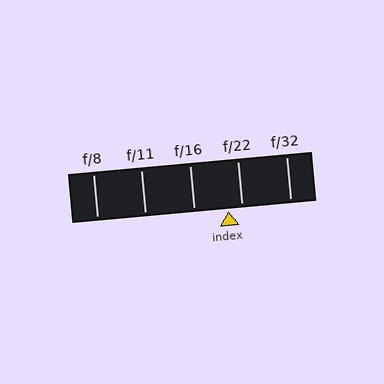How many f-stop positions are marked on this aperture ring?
There are 5 f-stop positions marked.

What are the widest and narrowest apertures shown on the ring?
The widest aperture shown is f/8 and the narrowest is f/32.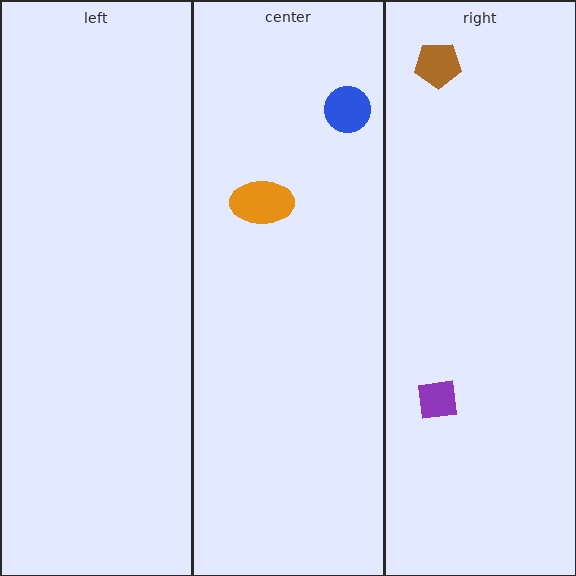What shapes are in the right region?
The brown pentagon, the purple square.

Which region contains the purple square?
The right region.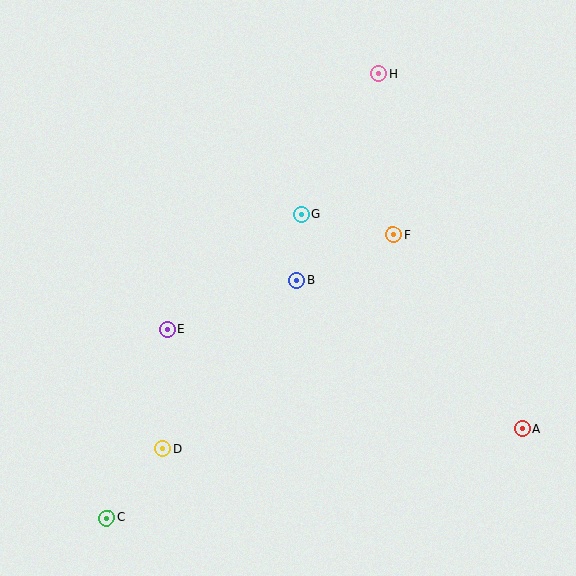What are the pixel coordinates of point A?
Point A is at (523, 429).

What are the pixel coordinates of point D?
Point D is at (163, 449).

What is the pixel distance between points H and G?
The distance between H and G is 160 pixels.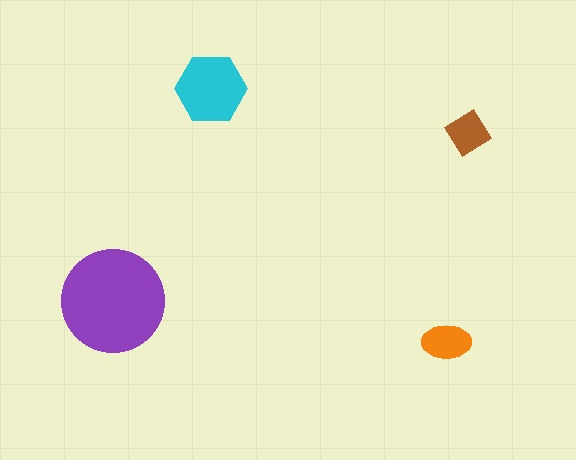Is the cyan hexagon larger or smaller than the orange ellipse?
Larger.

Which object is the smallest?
The brown diamond.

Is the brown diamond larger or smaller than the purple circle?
Smaller.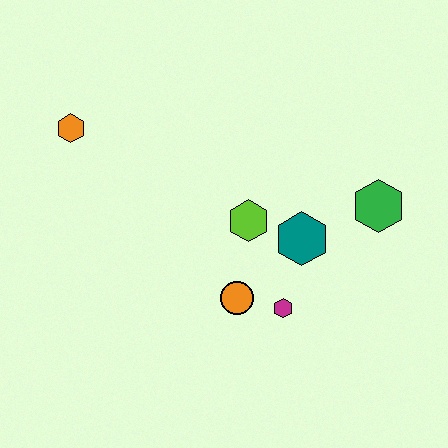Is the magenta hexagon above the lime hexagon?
No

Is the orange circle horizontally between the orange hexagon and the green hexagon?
Yes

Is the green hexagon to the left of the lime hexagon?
No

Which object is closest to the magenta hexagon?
The orange circle is closest to the magenta hexagon.